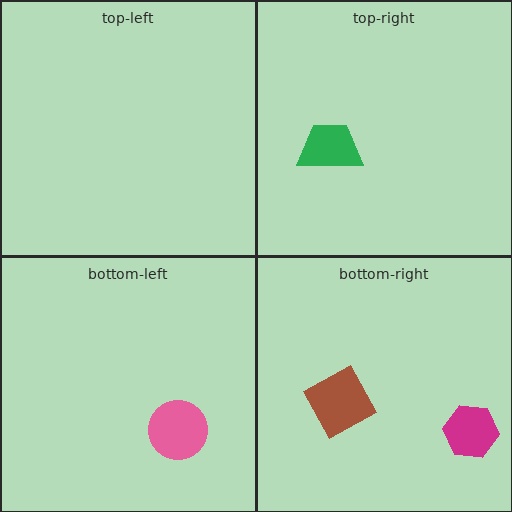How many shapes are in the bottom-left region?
1.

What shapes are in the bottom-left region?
The pink circle.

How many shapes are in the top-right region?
1.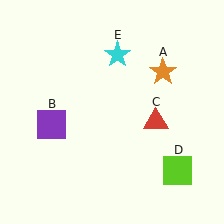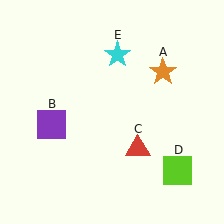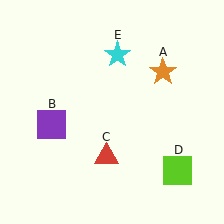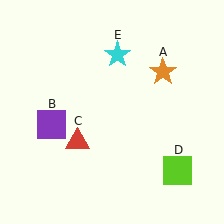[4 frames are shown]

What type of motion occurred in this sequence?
The red triangle (object C) rotated clockwise around the center of the scene.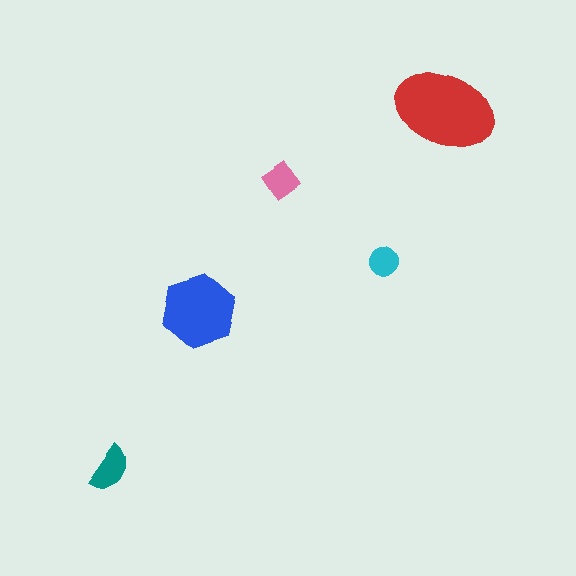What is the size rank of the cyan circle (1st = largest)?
5th.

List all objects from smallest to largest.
The cyan circle, the pink diamond, the teal semicircle, the blue hexagon, the red ellipse.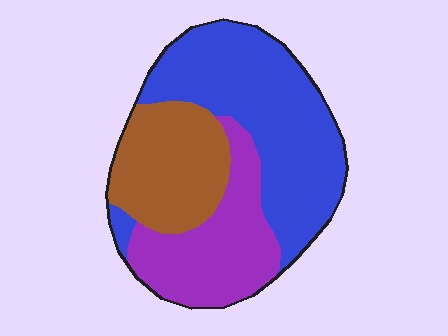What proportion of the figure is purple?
Purple takes up about one quarter (1/4) of the figure.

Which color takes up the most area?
Blue, at roughly 45%.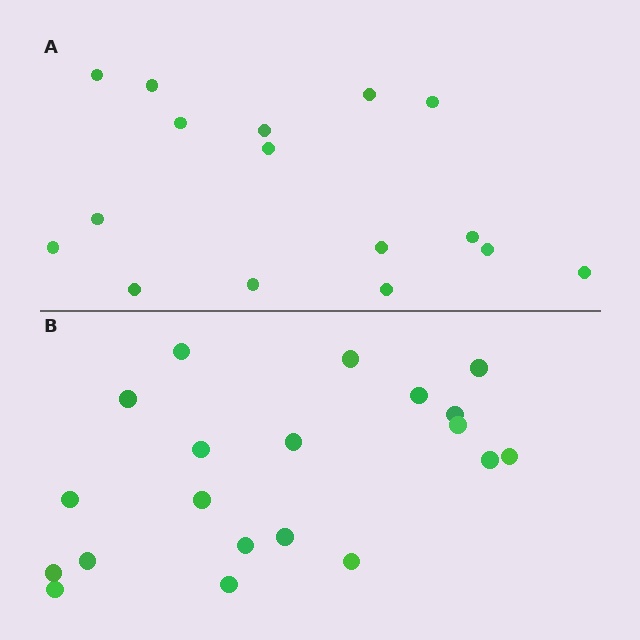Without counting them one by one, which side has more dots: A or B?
Region B (the bottom region) has more dots.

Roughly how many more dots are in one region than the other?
Region B has about 4 more dots than region A.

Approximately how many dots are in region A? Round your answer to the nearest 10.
About 20 dots. (The exact count is 16, which rounds to 20.)